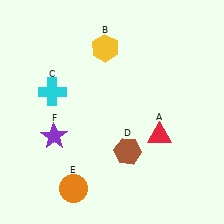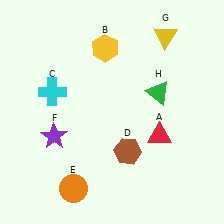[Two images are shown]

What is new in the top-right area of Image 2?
A yellow triangle (G) was added in the top-right area of Image 2.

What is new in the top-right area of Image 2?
A green triangle (H) was added in the top-right area of Image 2.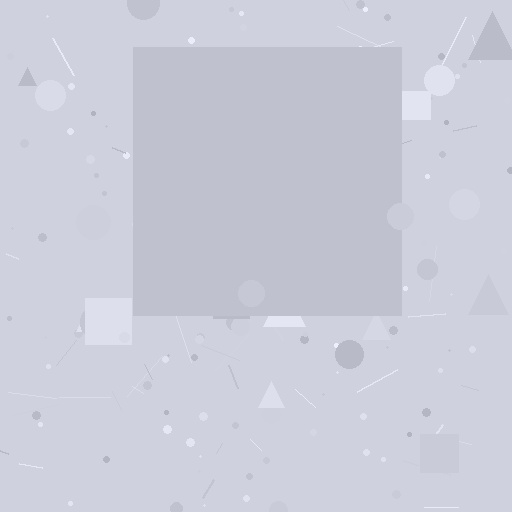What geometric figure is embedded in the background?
A square is embedded in the background.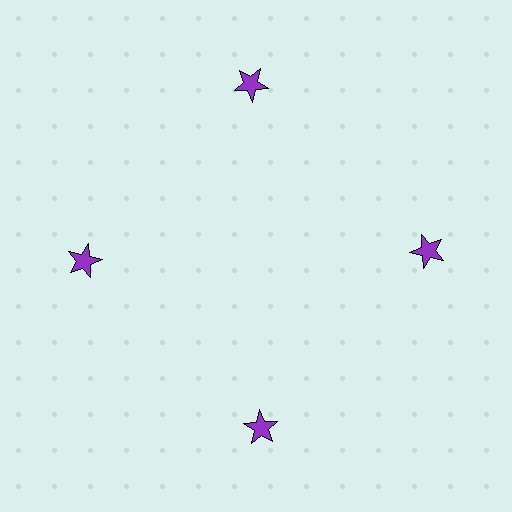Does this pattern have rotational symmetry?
Yes, this pattern has 4-fold rotational symmetry. It looks the same after rotating 90 degrees around the center.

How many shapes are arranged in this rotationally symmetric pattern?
There are 4 shapes, arranged in 4 groups of 1.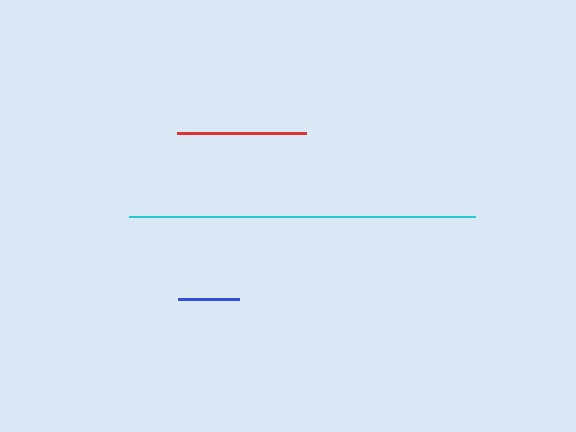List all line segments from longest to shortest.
From longest to shortest: cyan, red, blue.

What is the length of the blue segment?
The blue segment is approximately 60 pixels long.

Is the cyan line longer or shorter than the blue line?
The cyan line is longer than the blue line.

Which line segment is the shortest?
The blue line is the shortest at approximately 60 pixels.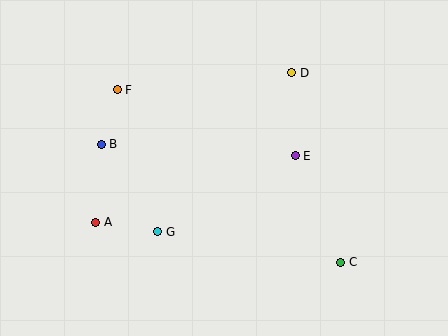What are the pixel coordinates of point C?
Point C is at (341, 262).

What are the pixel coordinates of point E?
Point E is at (295, 156).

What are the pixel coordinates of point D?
Point D is at (292, 73).